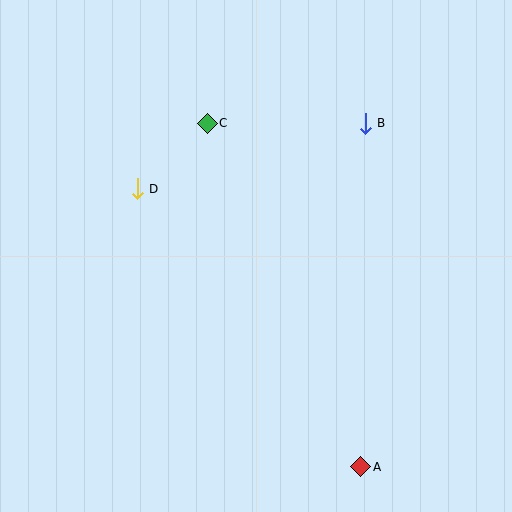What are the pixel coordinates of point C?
Point C is at (207, 123).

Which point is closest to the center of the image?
Point D at (137, 189) is closest to the center.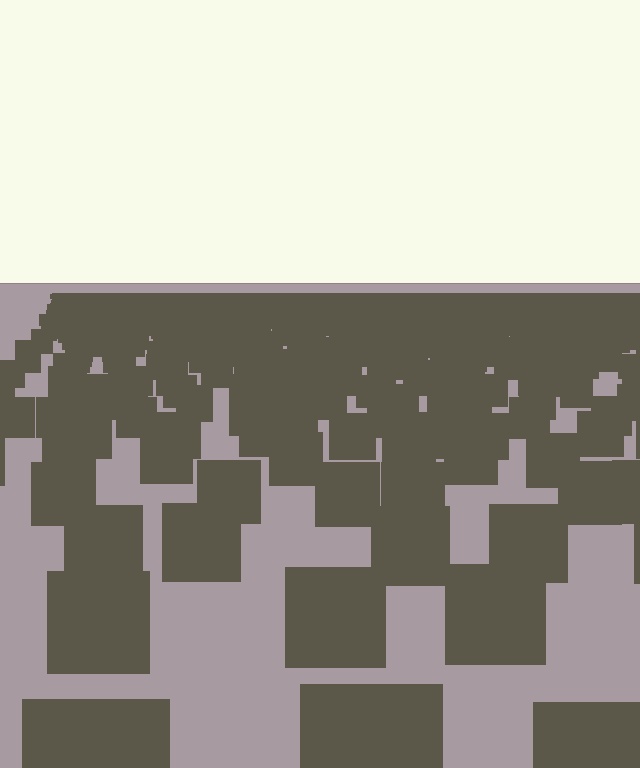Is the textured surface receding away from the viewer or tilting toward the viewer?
The surface is receding away from the viewer. Texture elements get smaller and denser toward the top.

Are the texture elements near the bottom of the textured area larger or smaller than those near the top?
Larger. Near the bottom, elements are closer to the viewer and appear at a bigger on-screen size.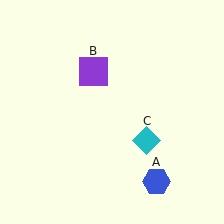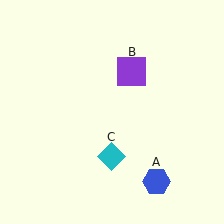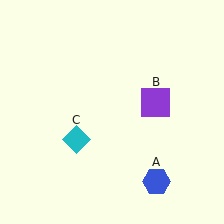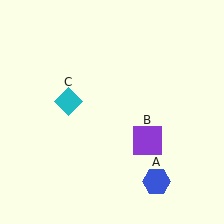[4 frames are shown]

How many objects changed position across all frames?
2 objects changed position: purple square (object B), cyan diamond (object C).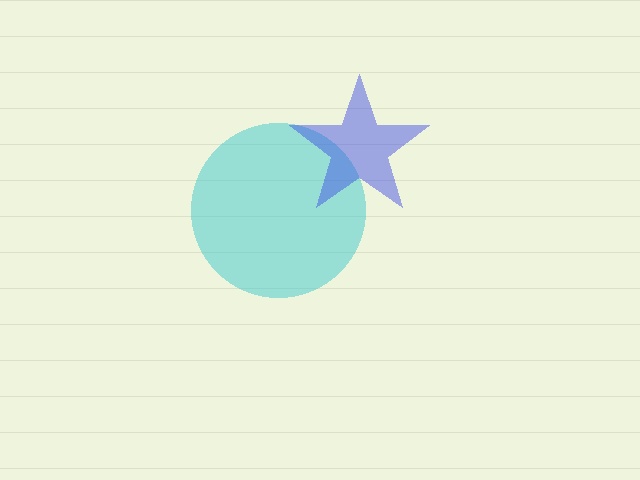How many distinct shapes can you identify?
There are 2 distinct shapes: a cyan circle, a blue star.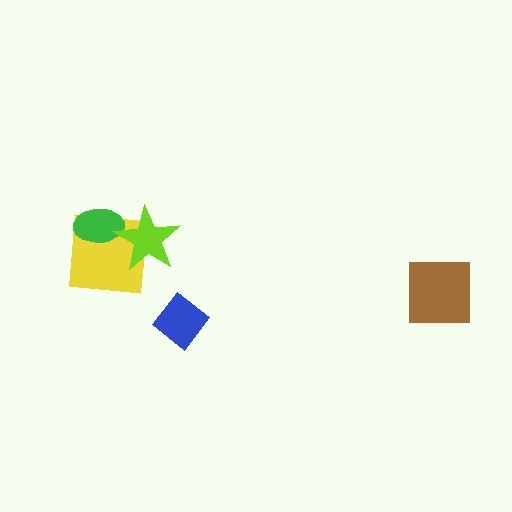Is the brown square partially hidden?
No, no other shape covers it.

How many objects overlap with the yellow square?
2 objects overlap with the yellow square.